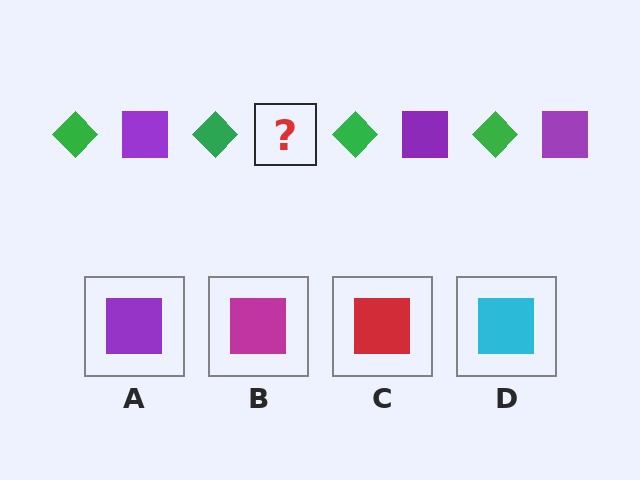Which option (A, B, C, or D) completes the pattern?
A.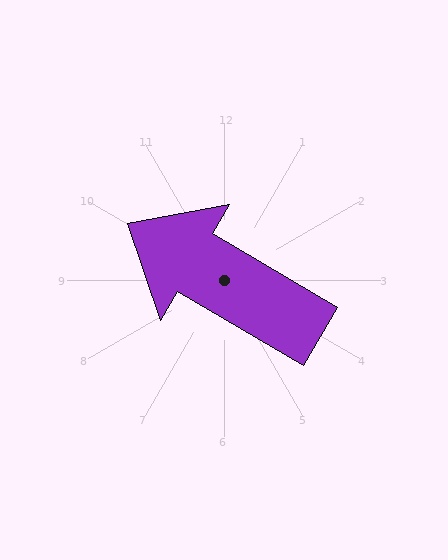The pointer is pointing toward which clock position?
Roughly 10 o'clock.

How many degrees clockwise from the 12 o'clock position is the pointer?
Approximately 301 degrees.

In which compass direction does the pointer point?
Northwest.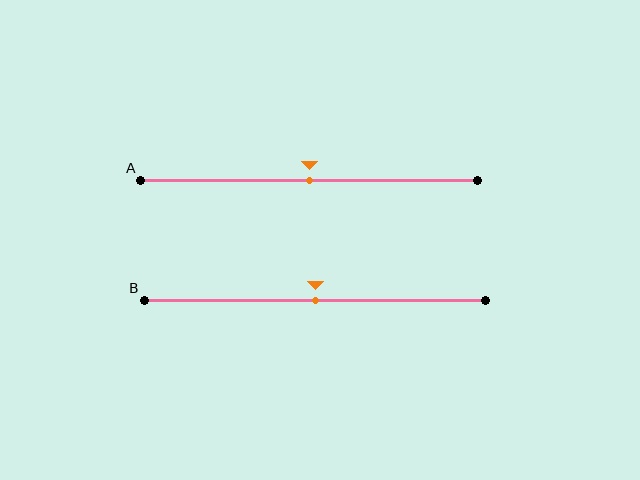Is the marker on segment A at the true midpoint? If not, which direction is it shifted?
Yes, the marker on segment A is at the true midpoint.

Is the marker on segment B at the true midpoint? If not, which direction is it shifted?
Yes, the marker on segment B is at the true midpoint.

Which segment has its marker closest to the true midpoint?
Segment A has its marker closest to the true midpoint.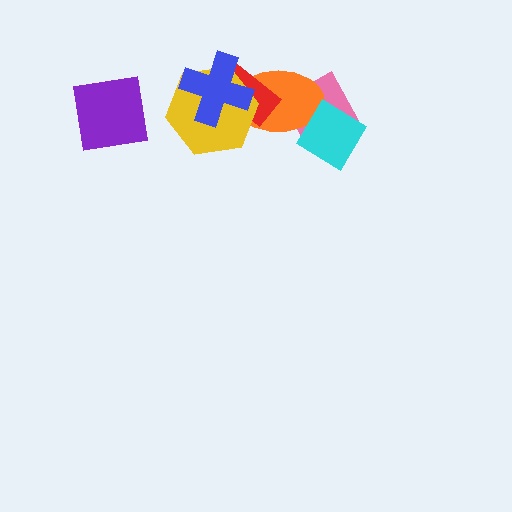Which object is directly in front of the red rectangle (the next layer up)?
The yellow hexagon is directly in front of the red rectangle.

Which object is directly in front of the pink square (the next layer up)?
The orange ellipse is directly in front of the pink square.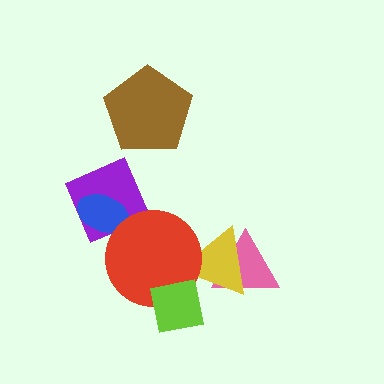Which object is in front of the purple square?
The blue ellipse is in front of the purple square.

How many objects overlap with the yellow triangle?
3 objects overlap with the yellow triangle.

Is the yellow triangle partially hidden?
Yes, it is partially covered by another shape.